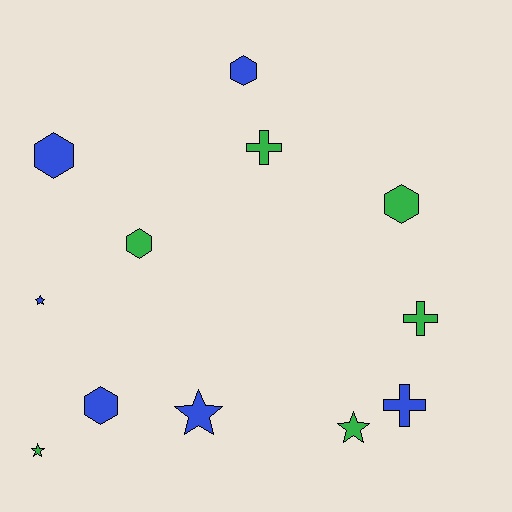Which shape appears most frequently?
Hexagon, with 5 objects.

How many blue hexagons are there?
There are 3 blue hexagons.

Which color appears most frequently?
Blue, with 6 objects.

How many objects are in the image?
There are 12 objects.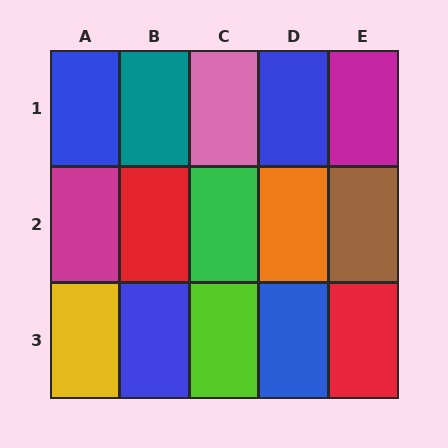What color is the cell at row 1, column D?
Blue.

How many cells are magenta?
2 cells are magenta.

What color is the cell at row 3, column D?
Blue.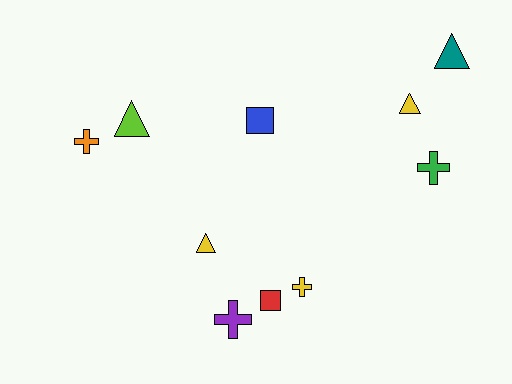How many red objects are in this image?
There is 1 red object.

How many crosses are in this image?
There are 4 crosses.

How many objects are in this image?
There are 10 objects.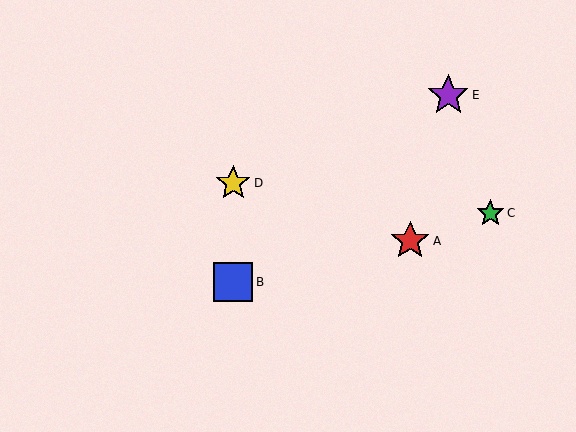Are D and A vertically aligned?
No, D is at x≈233 and A is at x≈410.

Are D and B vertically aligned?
Yes, both are at x≈233.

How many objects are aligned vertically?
2 objects (B, D) are aligned vertically.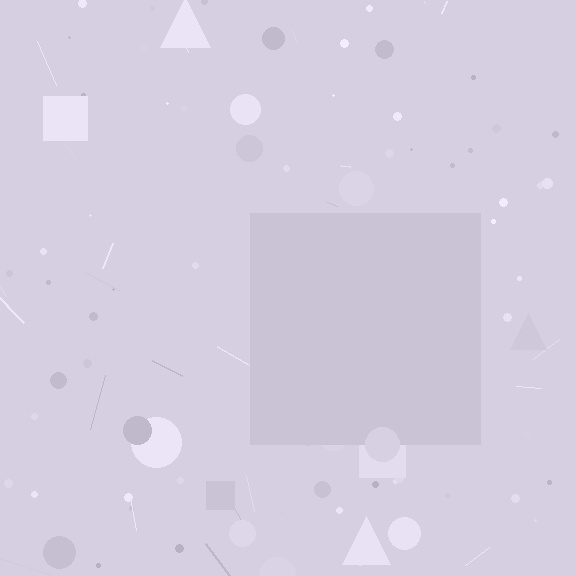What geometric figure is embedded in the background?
A square is embedded in the background.